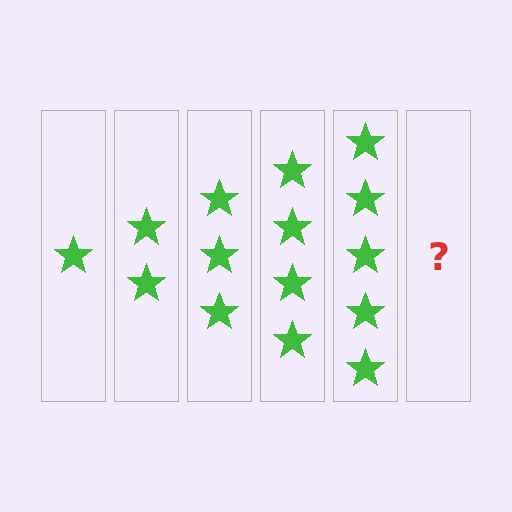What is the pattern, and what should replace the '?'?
The pattern is that each step adds one more star. The '?' should be 6 stars.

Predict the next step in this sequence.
The next step is 6 stars.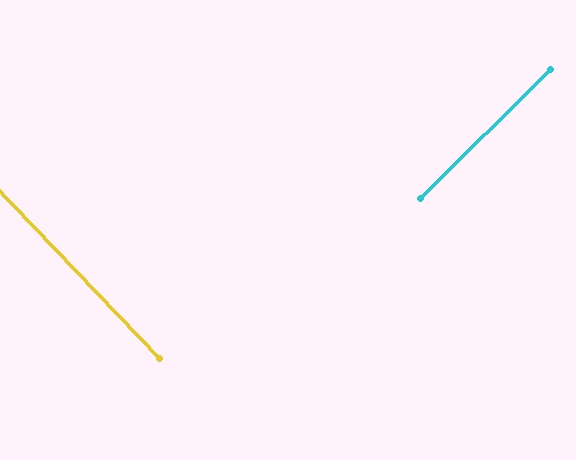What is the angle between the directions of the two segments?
Approximately 89 degrees.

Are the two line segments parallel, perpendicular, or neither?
Perpendicular — they meet at approximately 89°.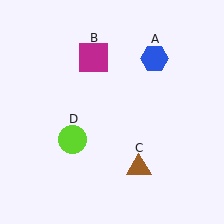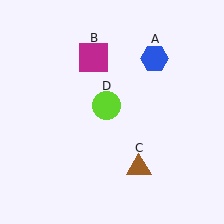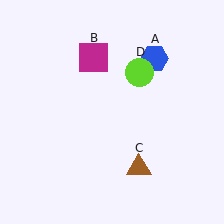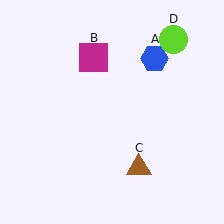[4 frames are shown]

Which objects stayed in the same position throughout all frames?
Blue hexagon (object A) and magenta square (object B) and brown triangle (object C) remained stationary.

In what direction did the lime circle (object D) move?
The lime circle (object D) moved up and to the right.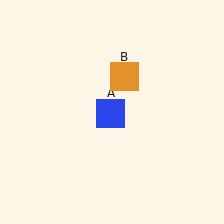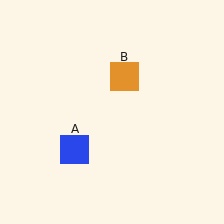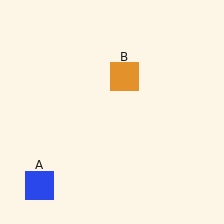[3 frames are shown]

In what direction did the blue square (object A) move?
The blue square (object A) moved down and to the left.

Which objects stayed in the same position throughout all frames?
Orange square (object B) remained stationary.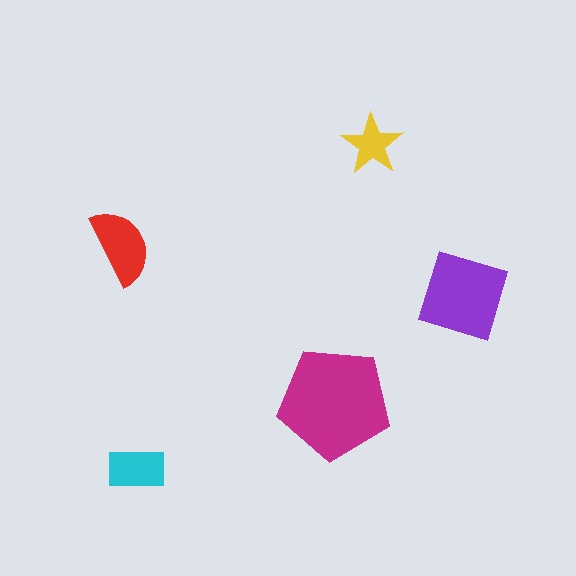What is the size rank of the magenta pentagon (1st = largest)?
1st.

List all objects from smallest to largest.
The yellow star, the cyan rectangle, the red semicircle, the purple square, the magenta pentagon.